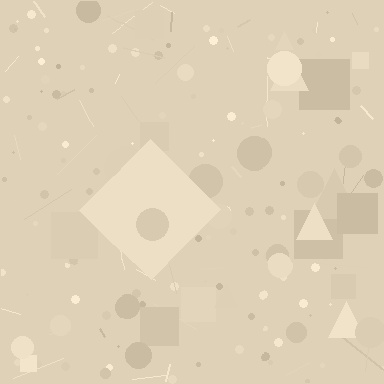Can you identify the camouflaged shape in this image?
The camouflaged shape is a diamond.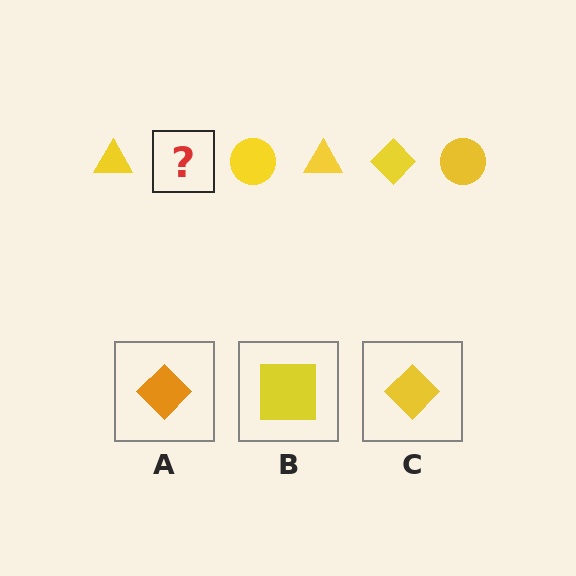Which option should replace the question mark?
Option C.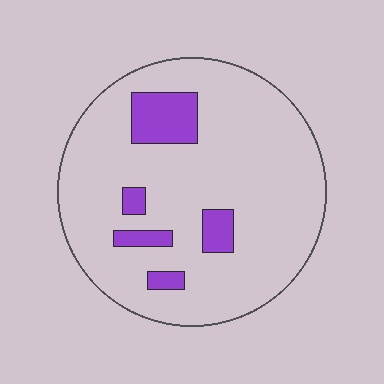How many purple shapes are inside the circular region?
5.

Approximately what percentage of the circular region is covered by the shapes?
Approximately 15%.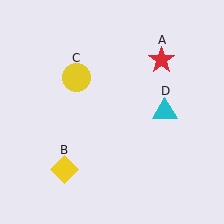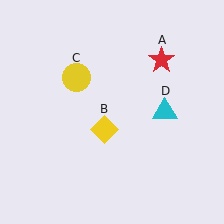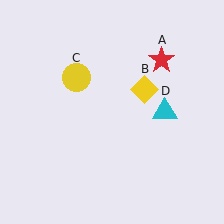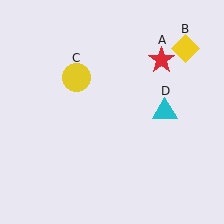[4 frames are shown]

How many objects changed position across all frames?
1 object changed position: yellow diamond (object B).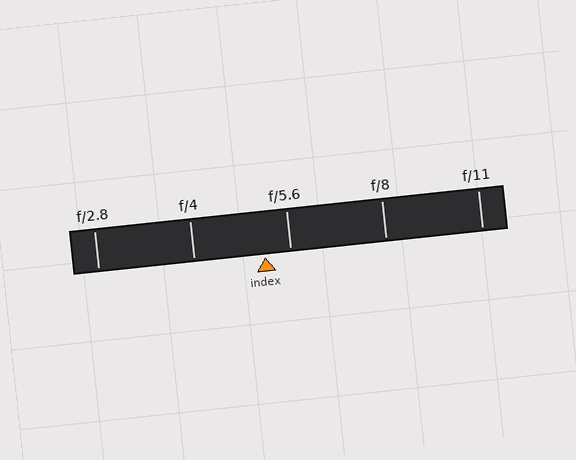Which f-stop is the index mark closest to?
The index mark is closest to f/5.6.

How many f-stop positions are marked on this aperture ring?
There are 5 f-stop positions marked.